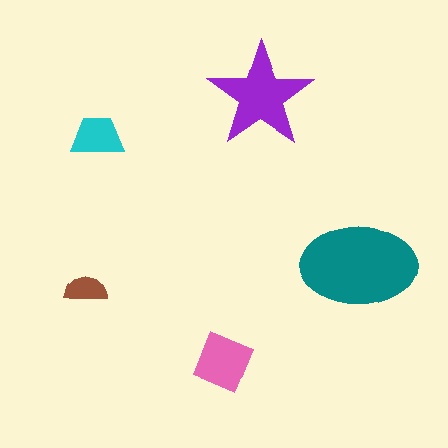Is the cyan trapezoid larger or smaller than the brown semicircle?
Larger.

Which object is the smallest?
The brown semicircle.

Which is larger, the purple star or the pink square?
The purple star.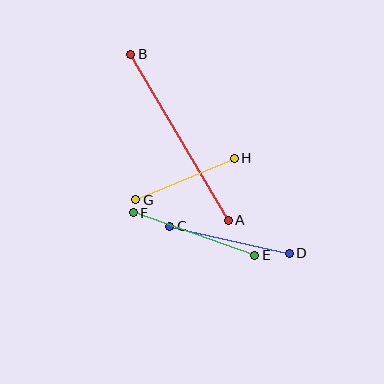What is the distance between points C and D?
The distance is approximately 122 pixels.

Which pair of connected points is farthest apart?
Points A and B are farthest apart.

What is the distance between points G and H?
The distance is approximately 107 pixels.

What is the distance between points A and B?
The distance is approximately 192 pixels.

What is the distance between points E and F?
The distance is approximately 129 pixels.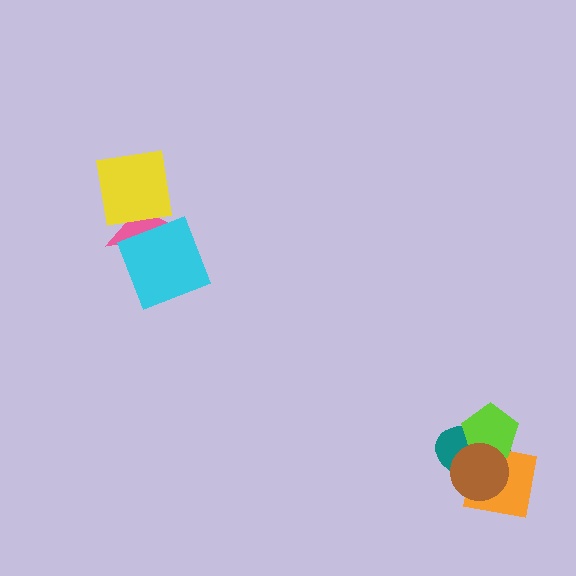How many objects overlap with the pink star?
2 objects overlap with the pink star.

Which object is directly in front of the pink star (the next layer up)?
The yellow square is directly in front of the pink star.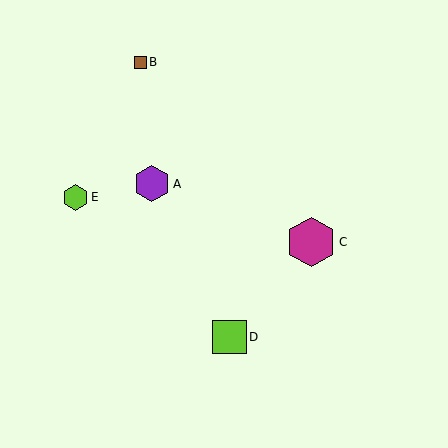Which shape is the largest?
The magenta hexagon (labeled C) is the largest.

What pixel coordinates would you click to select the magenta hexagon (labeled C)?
Click at (311, 242) to select the magenta hexagon C.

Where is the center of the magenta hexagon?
The center of the magenta hexagon is at (311, 242).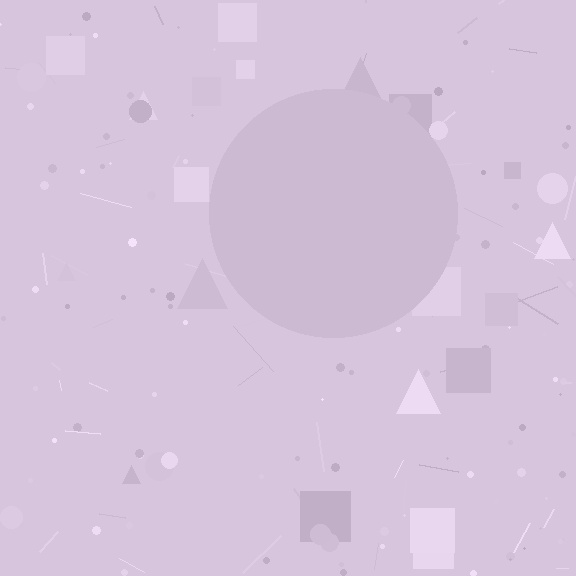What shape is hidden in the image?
A circle is hidden in the image.